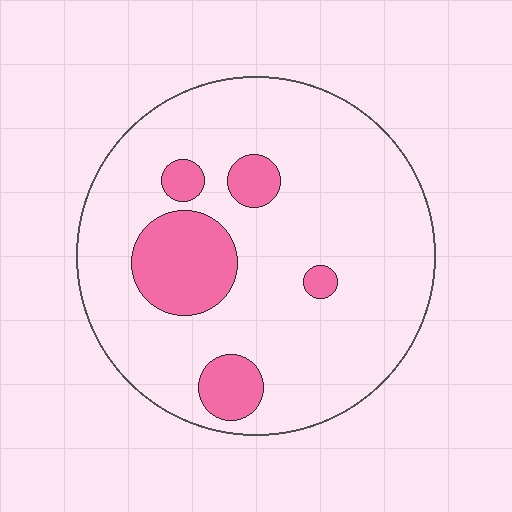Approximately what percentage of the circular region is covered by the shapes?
Approximately 15%.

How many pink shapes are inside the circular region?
5.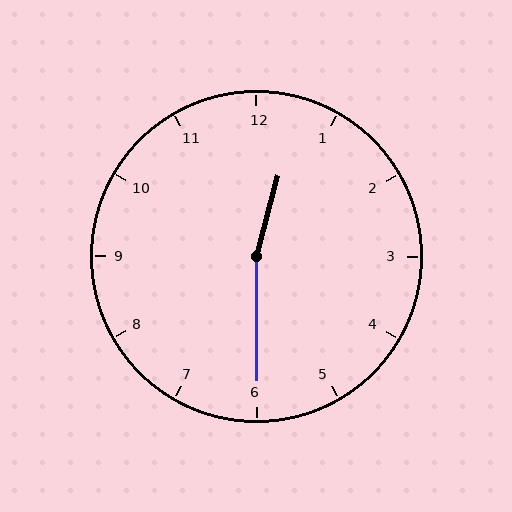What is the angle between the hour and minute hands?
Approximately 165 degrees.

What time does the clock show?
12:30.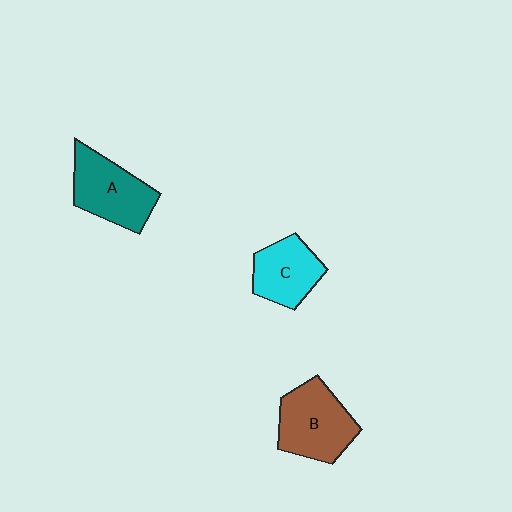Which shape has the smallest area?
Shape C (cyan).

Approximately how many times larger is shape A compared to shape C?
Approximately 1.2 times.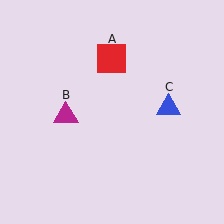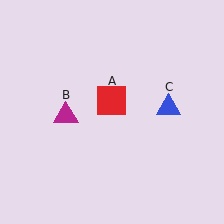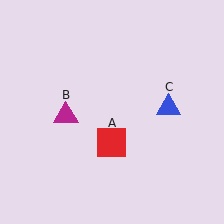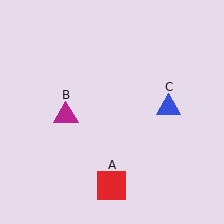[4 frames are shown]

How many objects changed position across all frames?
1 object changed position: red square (object A).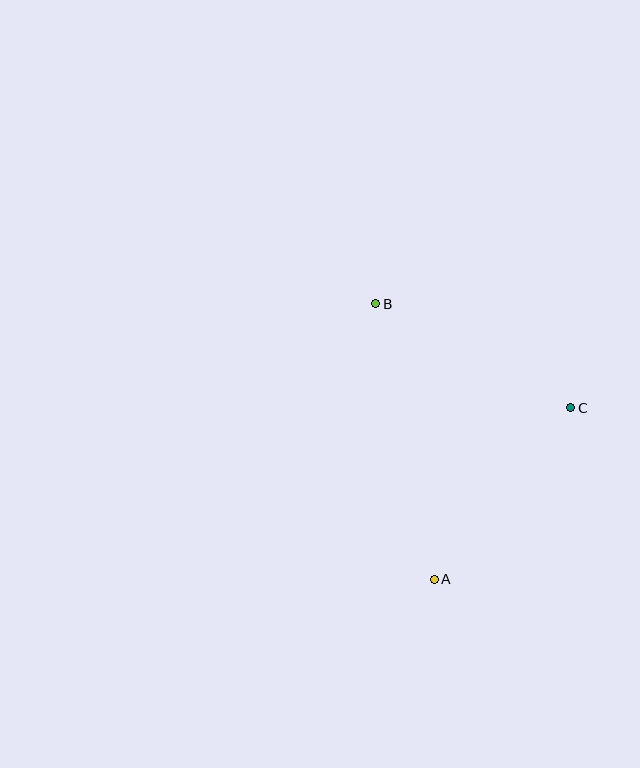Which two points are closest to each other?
Points A and C are closest to each other.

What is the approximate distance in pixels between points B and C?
The distance between B and C is approximately 221 pixels.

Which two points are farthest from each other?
Points A and B are farthest from each other.